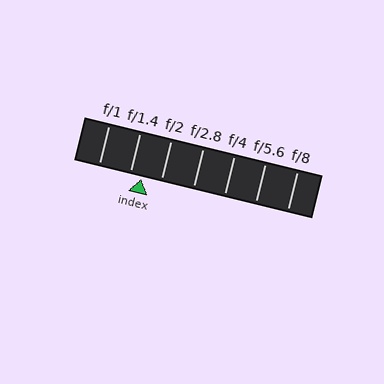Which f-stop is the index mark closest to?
The index mark is closest to f/1.4.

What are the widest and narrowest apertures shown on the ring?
The widest aperture shown is f/1 and the narrowest is f/8.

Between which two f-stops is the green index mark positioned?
The index mark is between f/1.4 and f/2.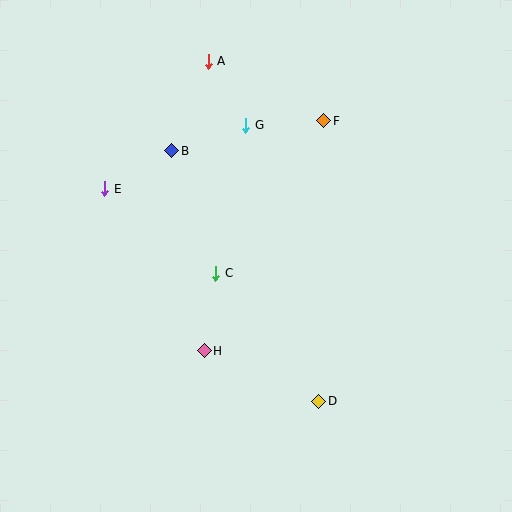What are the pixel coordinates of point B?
Point B is at (172, 151).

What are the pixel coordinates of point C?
Point C is at (216, 273).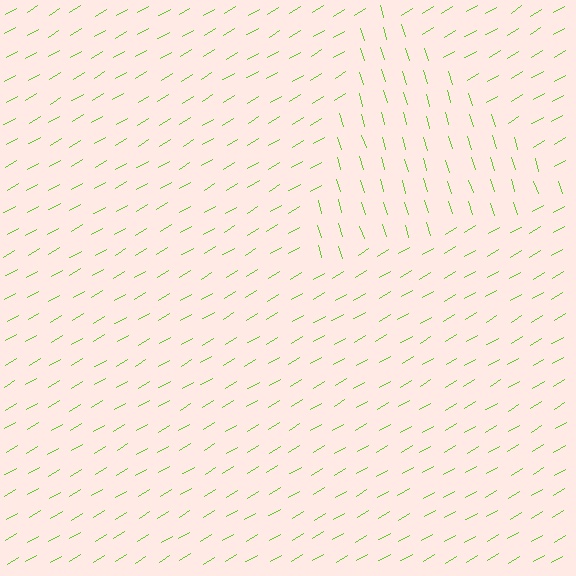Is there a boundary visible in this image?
Yes, there is a texture boundary formed by a change in line orientation.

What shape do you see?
I see a triangle.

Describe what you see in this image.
The image is filled with small lime line segments. A triangle region in the image has lines oriented differently from the surrounding lines, creating a visible texture boundary.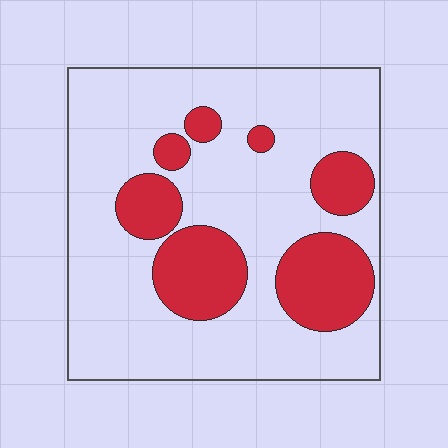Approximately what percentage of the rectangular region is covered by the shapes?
Approximately 25%.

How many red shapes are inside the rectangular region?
7.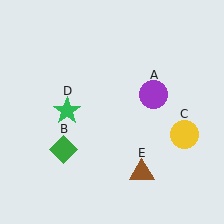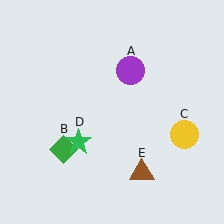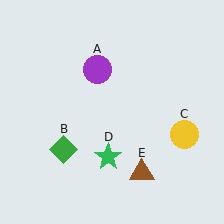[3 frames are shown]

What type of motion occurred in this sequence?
The purple circle (object A), green star (object D) rotated counterclockwise around the center of the scene.